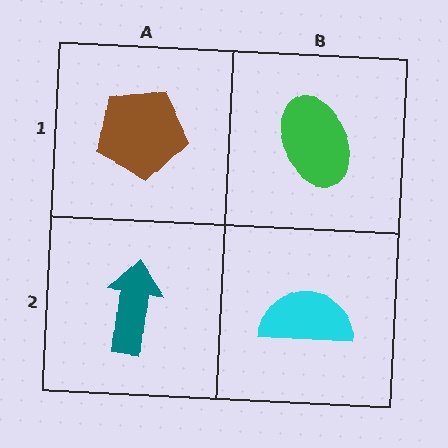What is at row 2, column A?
A teal arrow.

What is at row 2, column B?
A cyan semicircle.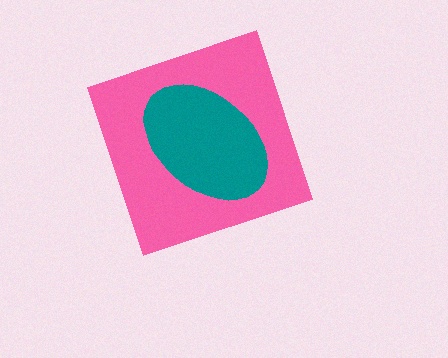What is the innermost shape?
The teal ellipse.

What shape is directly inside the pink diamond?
The teal ellipse.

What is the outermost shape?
The pink diamond.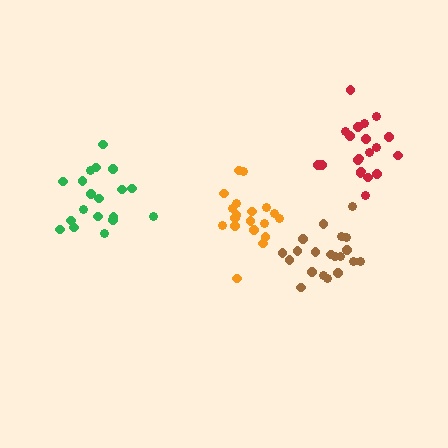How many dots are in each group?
Group 1: 19 dots, Group 2: 20 dots, Group 3: 20 dots, Group 4: 19 dots (78 total).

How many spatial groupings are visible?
There are 4 spatial groupings.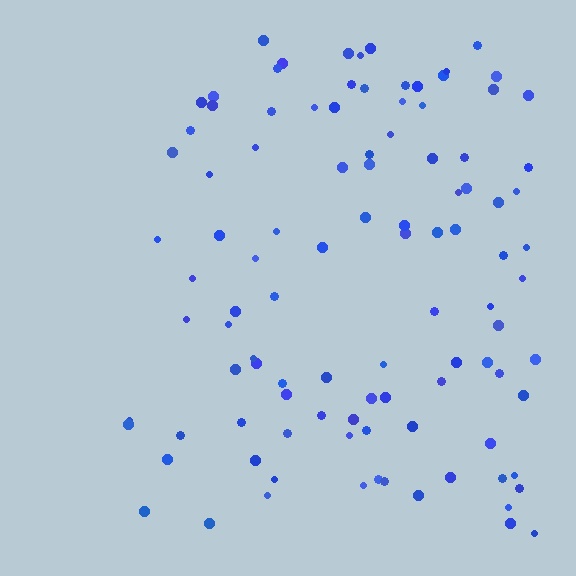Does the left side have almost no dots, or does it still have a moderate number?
Still a moderate number, just noticeably fewer than the right.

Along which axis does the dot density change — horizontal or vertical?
Horizontal.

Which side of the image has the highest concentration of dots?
The right.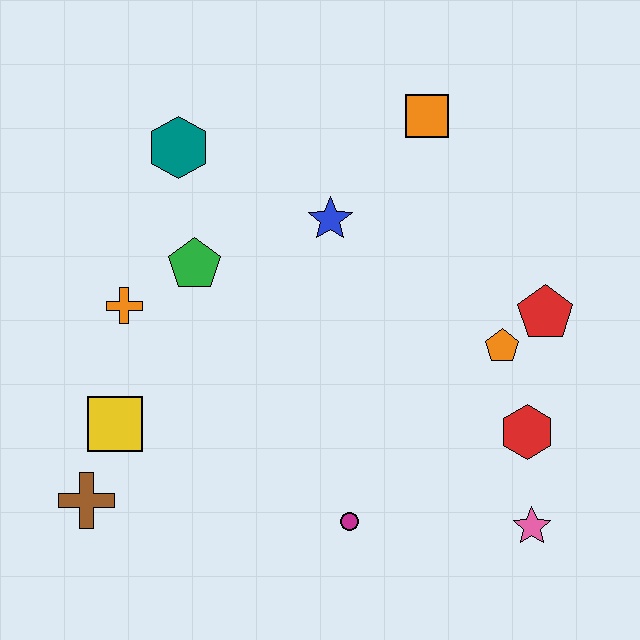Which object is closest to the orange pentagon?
The red pentagon is closest to the orange pentagon.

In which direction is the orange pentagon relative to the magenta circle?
The orange pentagon is above the magenta circle.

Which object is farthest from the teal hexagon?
The pink star is farthest from the teal hexagon.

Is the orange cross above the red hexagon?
Yes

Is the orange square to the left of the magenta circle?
No